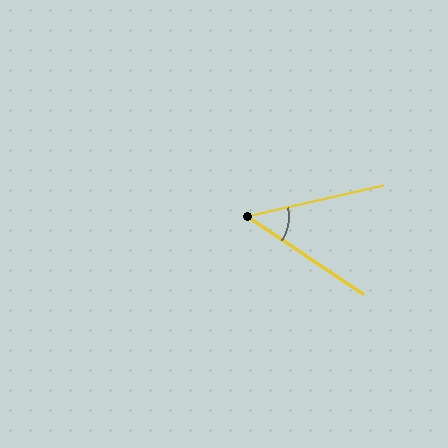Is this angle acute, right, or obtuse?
It is acute.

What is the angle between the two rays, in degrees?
Approximately 47 degrees.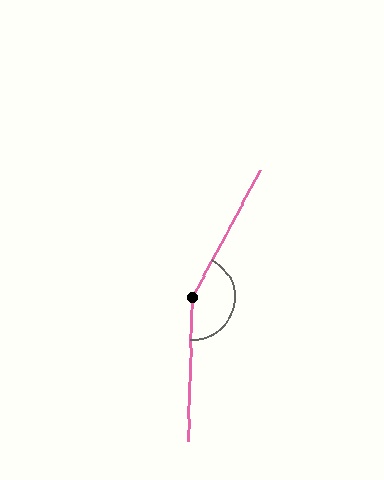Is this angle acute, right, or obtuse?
It is obtuse.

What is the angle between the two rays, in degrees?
Approximately 153 degrees.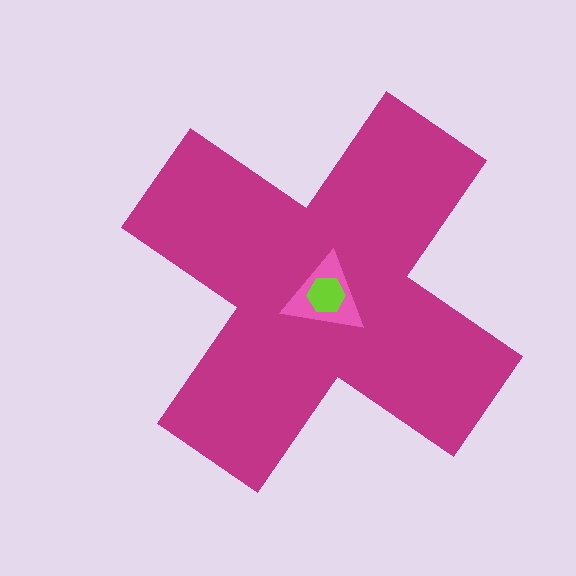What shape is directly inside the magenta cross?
The pink triangle.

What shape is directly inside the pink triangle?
The lime hexagon.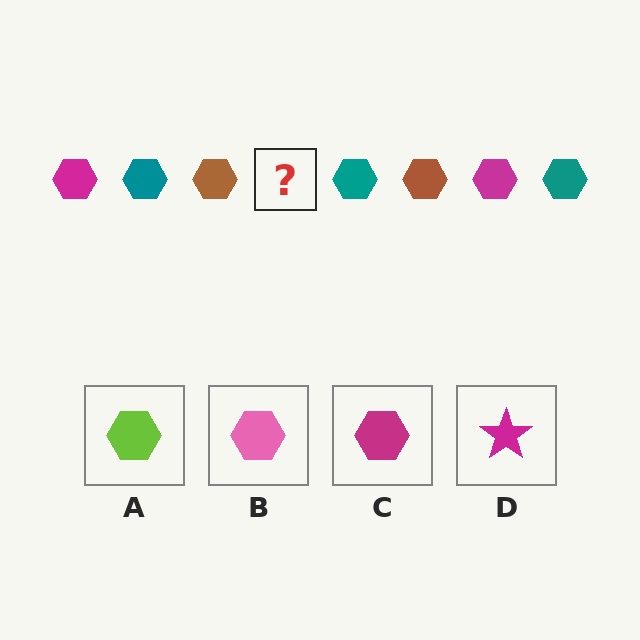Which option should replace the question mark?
Option C.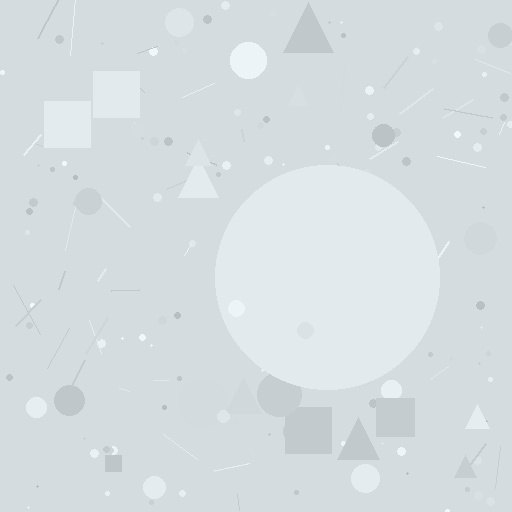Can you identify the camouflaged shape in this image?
The camouflaged shape is a circle.